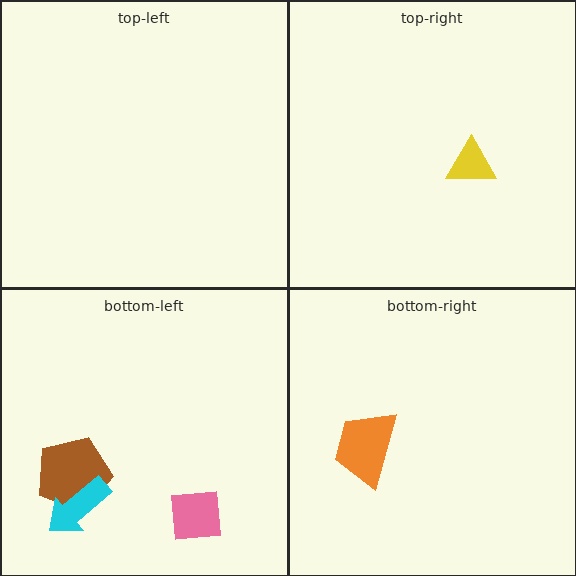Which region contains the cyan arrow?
The bottom-left region.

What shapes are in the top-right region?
The yellow triangle.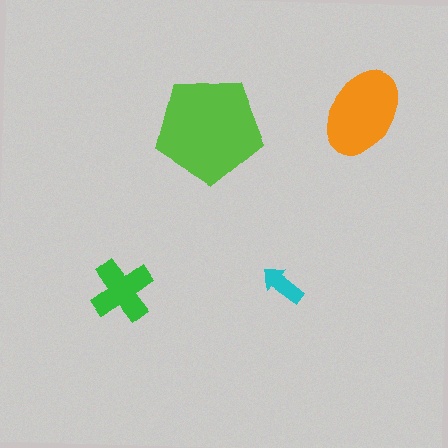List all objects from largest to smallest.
The lime pentagon, the orange ellipse, the green cross, the cyan arrow.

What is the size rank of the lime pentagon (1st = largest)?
1st.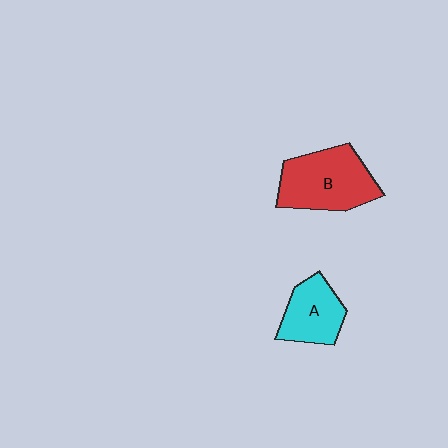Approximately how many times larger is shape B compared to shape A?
Approximately 1.5 times.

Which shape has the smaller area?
Shape A (cyan).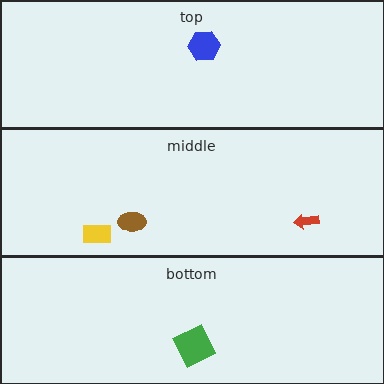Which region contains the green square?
The bottom region.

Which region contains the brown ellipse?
The middle region.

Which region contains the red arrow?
The middle region.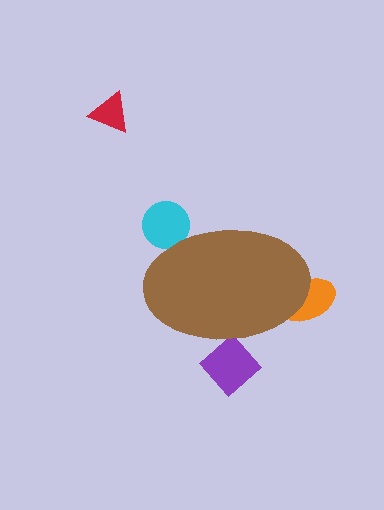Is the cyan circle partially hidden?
Yes, the cyan circle is partially hidden behind the brown ellipse.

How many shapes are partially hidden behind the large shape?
3 shapes are partially hidden.